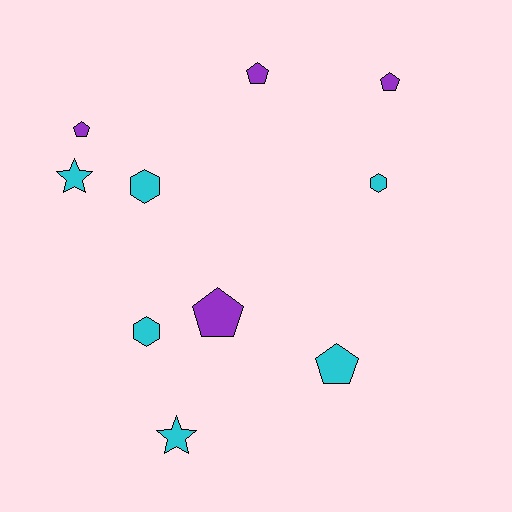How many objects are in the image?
There are 10 objects.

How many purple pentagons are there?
There are 4 purple pentagons.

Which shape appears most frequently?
Pentagon, with 5 objects.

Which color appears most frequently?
Cyan, with 6 objects.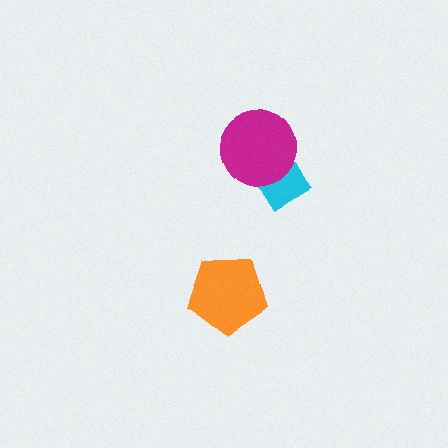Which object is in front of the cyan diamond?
The magenta circle is in front of the cyan diamond.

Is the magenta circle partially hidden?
No, no other shape covers it.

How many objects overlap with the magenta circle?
1 object overlaps with the magenta circle.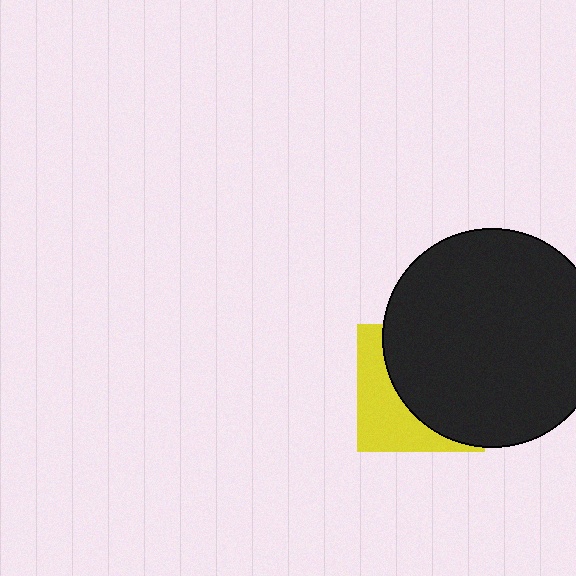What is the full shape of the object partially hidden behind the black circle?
The partially hidden object is a yellow square.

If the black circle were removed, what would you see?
You would see the complete yellow square.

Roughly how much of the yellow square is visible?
A small part of it is visible (roughly 37%).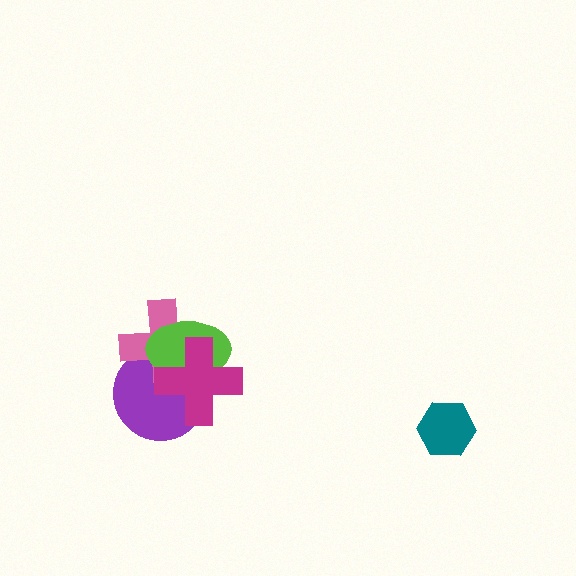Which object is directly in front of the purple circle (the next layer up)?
The pink cross is directly in front of the purple circle.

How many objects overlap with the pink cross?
3 objects overlap with the pink cross.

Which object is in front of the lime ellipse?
The magenta cross is in front of the lime ellipse.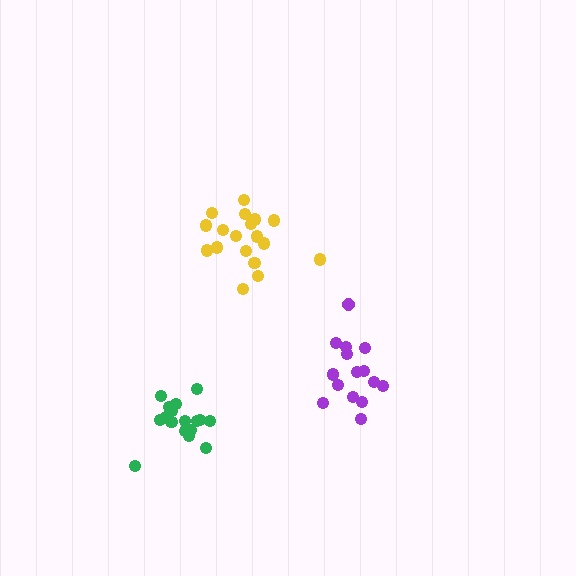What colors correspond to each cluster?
The clusters are colored: yellow, purple, green.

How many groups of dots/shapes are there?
There are 3 groups.